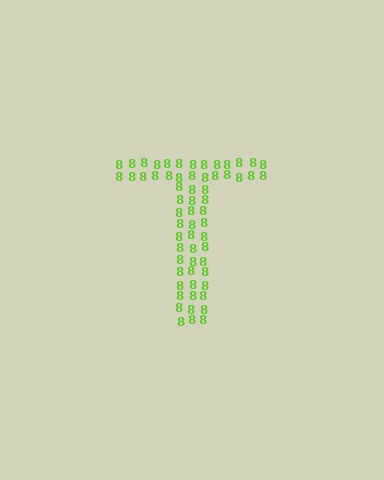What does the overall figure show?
The overall figure shows the letter T.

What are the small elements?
The small elements are digit 8's.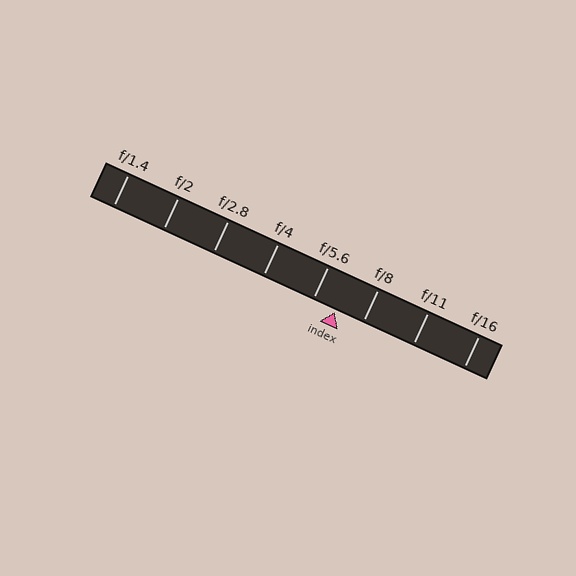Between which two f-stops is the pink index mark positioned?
The index mark is between f/5.6 and f/8.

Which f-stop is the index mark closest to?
The index mark is closest to f/5.6.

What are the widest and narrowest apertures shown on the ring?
The widest aperture shown is f/1.4 and the narrowest is f/16.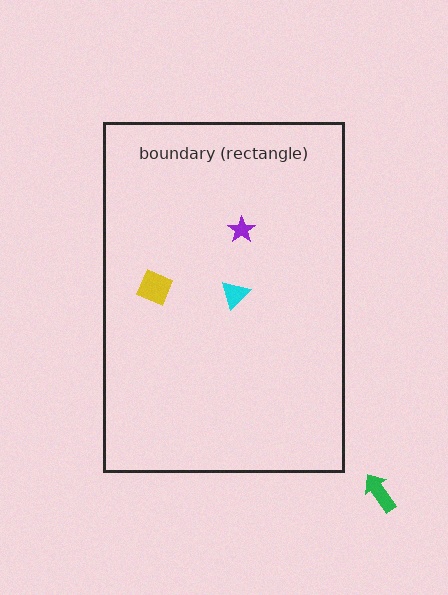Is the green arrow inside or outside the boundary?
Outside.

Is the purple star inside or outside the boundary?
Inside.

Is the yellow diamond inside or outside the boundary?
Inside.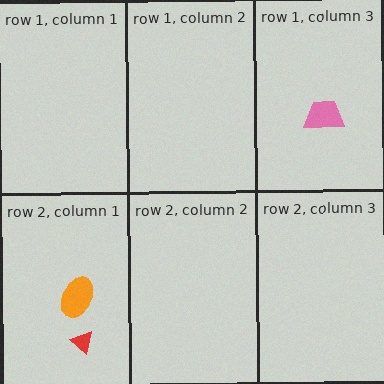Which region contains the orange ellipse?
The row 2, column 1 region.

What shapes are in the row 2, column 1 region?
The red triangle, the orange ellipse.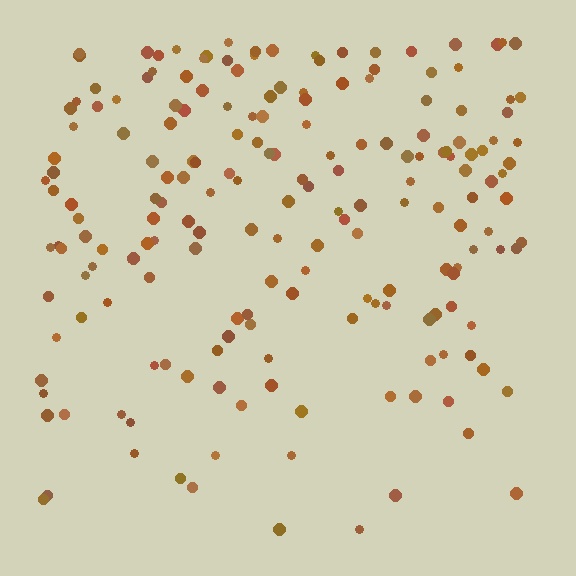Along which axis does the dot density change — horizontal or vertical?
Vertical.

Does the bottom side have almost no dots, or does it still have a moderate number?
Still a moderate number, just noticeably fewer than the top.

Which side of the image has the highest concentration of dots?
The top.